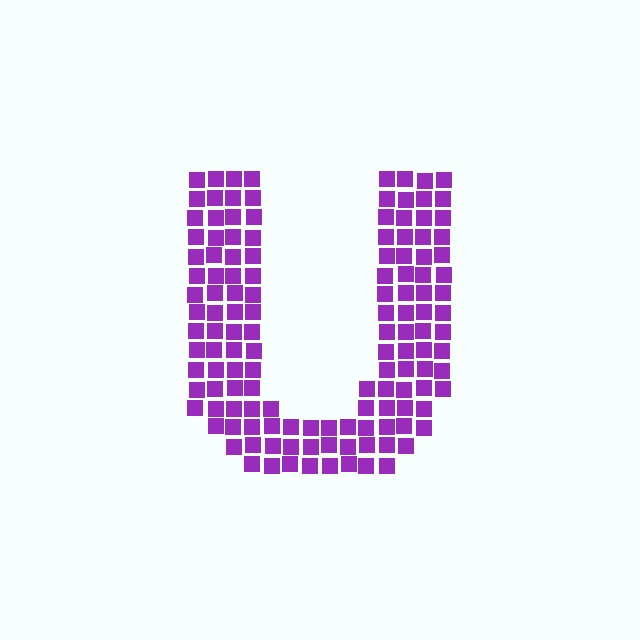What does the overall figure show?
The overall figure shows the letter U.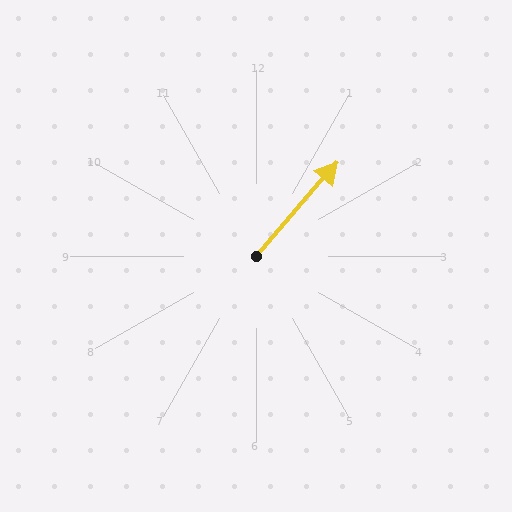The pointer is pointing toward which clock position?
Roughly 1 o'clock.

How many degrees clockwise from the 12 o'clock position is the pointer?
Approximately 41 degrees.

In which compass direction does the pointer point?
Northeast.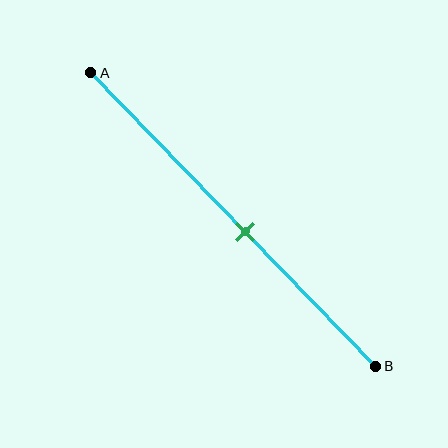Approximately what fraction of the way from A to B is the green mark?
The green mark is approximately 55% of the way from A to B.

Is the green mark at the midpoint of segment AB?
No, the mark is at about 55% from A, not at the 50% midpoint.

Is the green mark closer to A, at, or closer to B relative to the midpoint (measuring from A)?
The green mark is closer to point B than the midpoint of segment AB.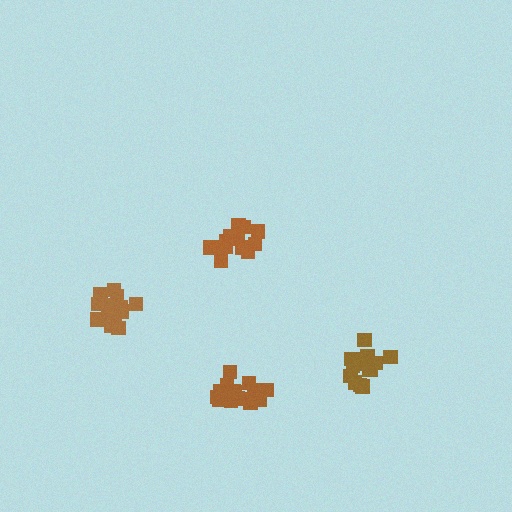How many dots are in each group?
Group 1: 17 dots, Group 2: 13 dots, Group 3: 16 dots, Group 4: 17 dots (63 total).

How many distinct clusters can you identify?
There are 4 distinct clusters.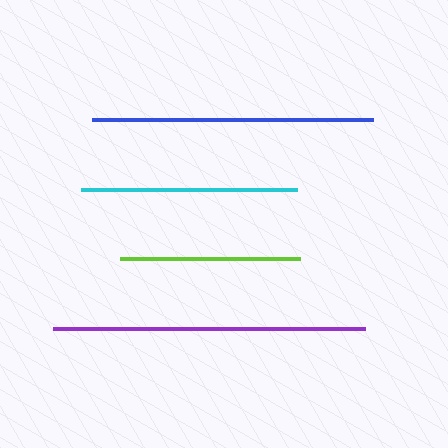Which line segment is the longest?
The purple line is the longest at approximately 312 pixels.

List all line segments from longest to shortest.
From longest to shortest: purple, blue, cyan, lime.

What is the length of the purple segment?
The purple segment is approximately 312 pixels long.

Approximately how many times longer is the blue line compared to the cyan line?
The blue line is approximately 1.3 times the length of the cyan line.